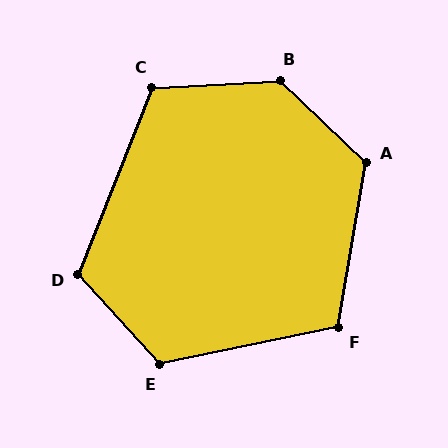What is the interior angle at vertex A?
Approximately 125 degrees (obtuse).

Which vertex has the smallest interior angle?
F, at approximately 111 degrees.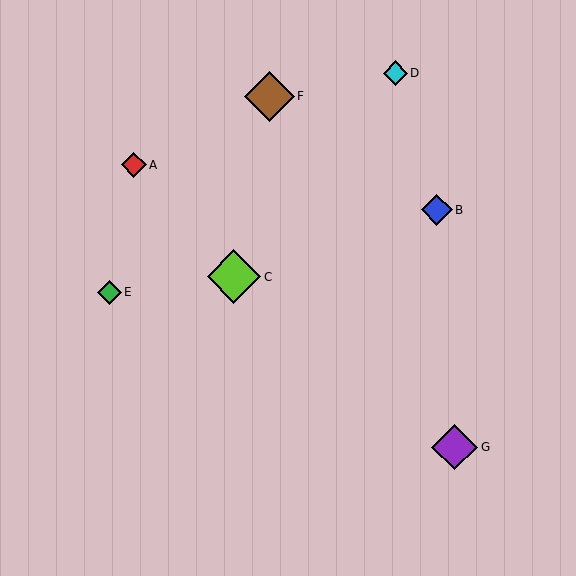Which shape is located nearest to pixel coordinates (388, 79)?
The cyan diamond (labeled D) at (395, 73) is nearest to that location.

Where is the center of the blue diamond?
The center of the blue diamond is at (437, 210).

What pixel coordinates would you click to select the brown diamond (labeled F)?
Click at (269, 96) to select the brown diamond F.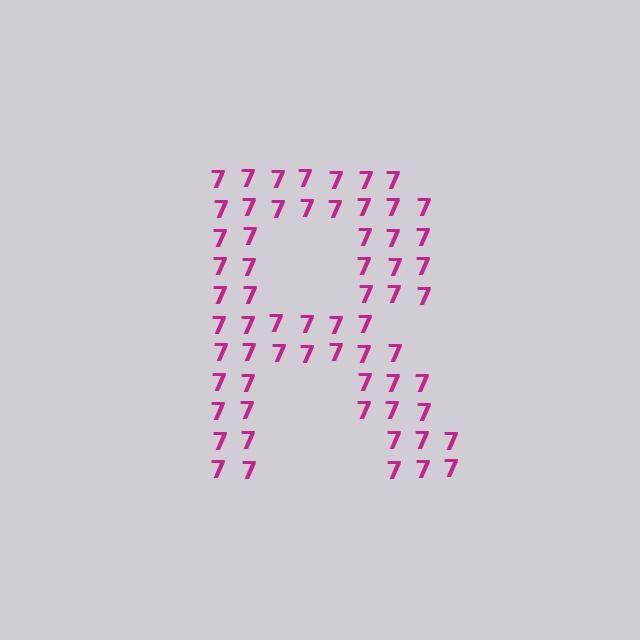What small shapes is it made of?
It is made of small digit 7's.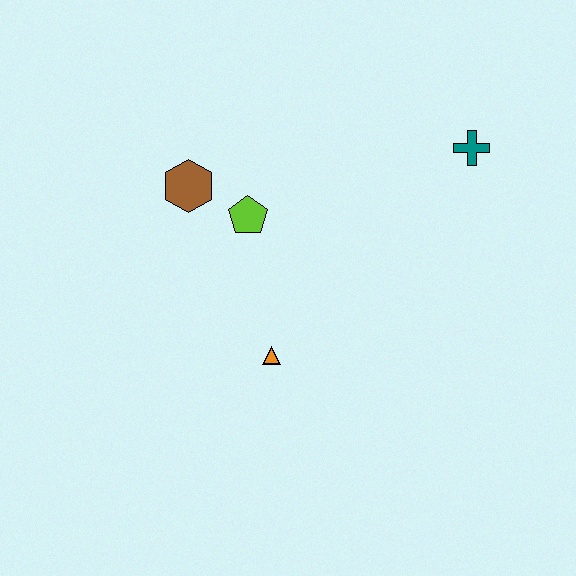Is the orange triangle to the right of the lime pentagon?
Yes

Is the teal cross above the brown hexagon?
Yes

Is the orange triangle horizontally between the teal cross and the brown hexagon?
Yes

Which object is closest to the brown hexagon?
The lime pentagon is closest to the brown hexagon.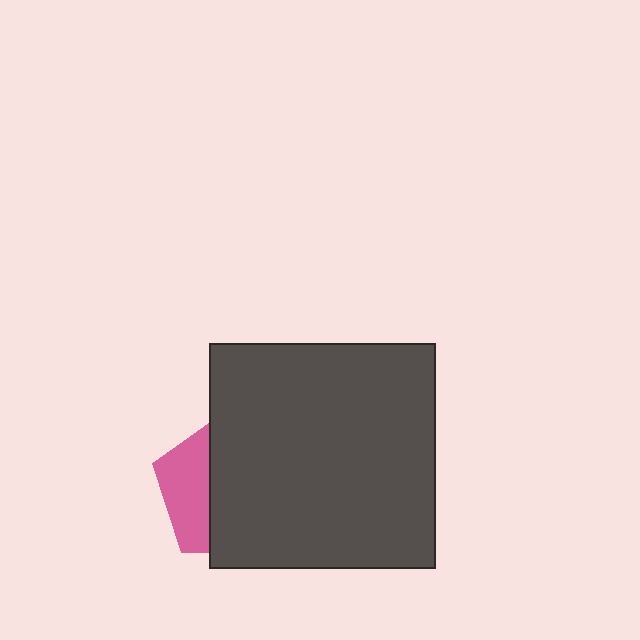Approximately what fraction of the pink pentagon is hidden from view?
Roughly 67% of the pink pentagon is hidden behind the dark gray square.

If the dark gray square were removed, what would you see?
You would see the complete pink pentagon.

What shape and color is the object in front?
The object in front is a dark gray square.